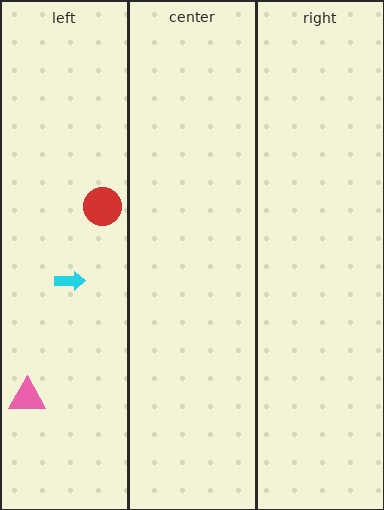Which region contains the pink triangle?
The left region.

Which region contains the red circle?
The left region.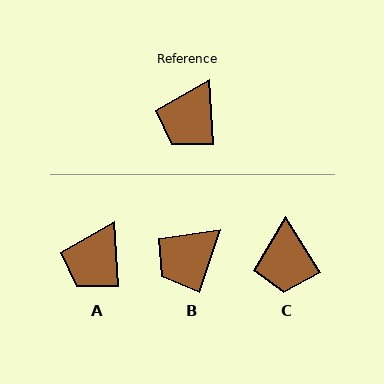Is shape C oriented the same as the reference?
No, it is off by about 29 degrees.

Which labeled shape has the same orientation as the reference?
A.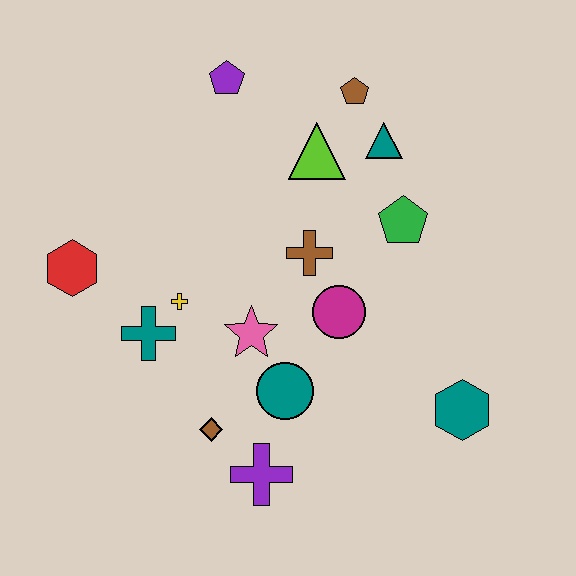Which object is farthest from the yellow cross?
The teal hexagon is farthest from the yellow cross.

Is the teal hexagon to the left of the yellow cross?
No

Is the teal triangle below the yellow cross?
No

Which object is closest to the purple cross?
The brown diamond is closest to the purple cross.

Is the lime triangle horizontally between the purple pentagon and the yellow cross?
No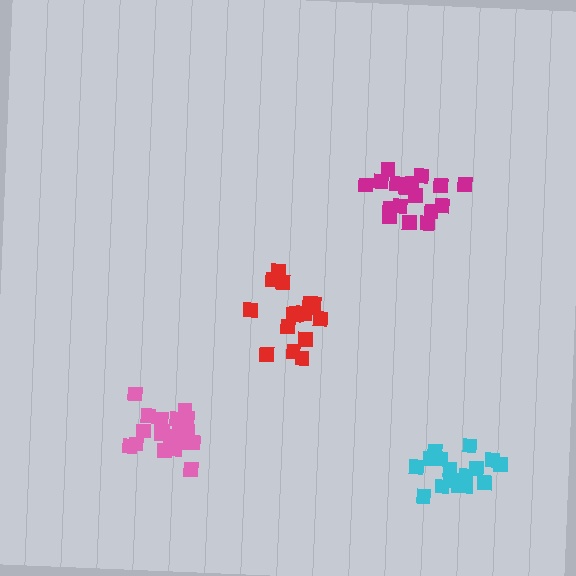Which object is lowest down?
The cyan cluster is bottommost.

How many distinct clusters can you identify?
There are 4 distinct clusters.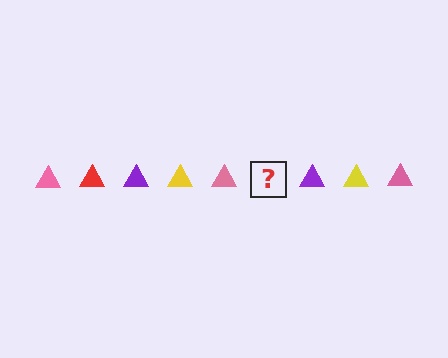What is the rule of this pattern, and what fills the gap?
The rule is that the pattern cycles through pink, red, purple, yellow triangles. The gap should be filled with a red triangle.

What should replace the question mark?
The question mark should be replaced with a red triangle.